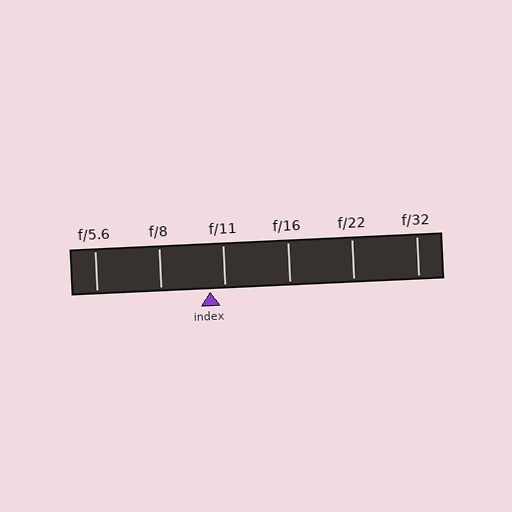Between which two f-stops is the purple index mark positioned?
The index mark is between f/8 and f/11.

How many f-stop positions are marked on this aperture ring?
There are 6 f-stop positions marked.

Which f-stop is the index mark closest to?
The index mark is closest to f/11.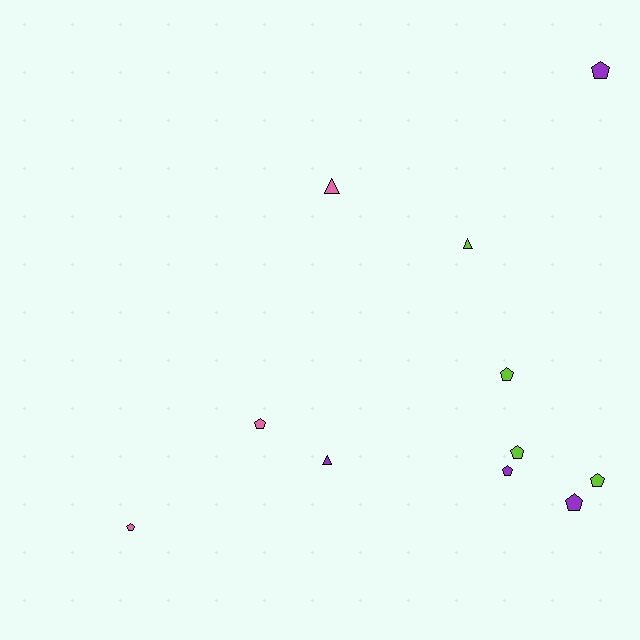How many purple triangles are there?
There is 1 purple triangle.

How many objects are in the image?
There are 11 objects.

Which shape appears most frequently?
Pentagon, with 8 objects.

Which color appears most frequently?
Lime, with 4 objects.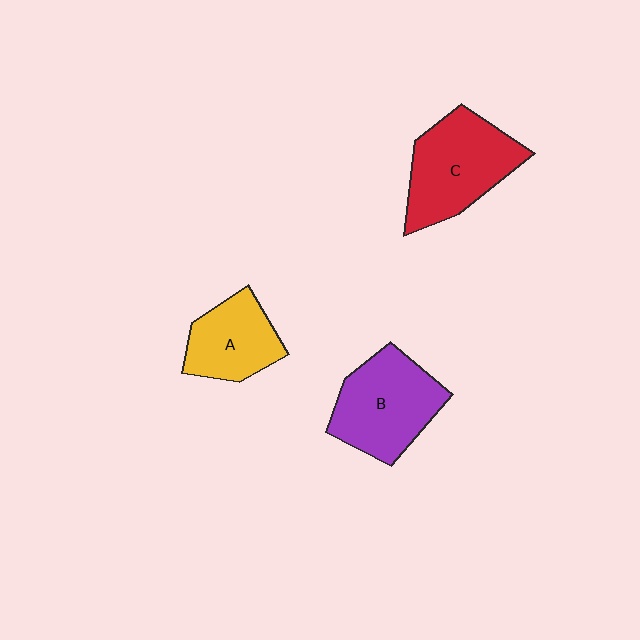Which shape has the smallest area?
Shape A (yellow).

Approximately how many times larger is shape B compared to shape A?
Approximately 1.4 times.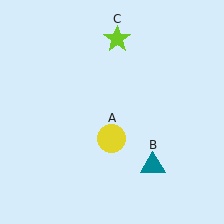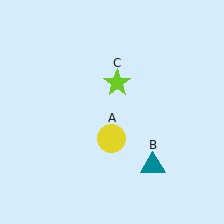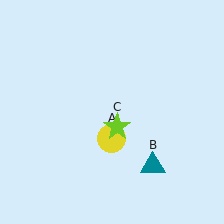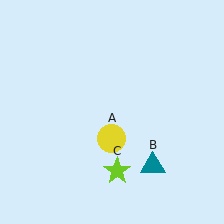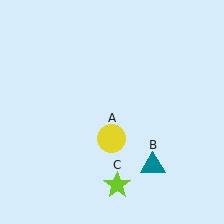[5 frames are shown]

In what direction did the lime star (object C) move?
The lime star (object C) moved down.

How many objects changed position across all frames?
1 object changed position: lime star (object C).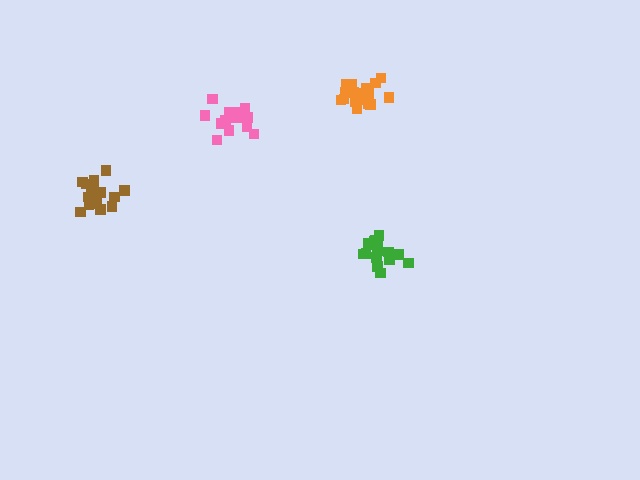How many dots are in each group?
Group 1: 17 dots, Group 2: 17 dots, Group 3: 19 dots, Group 4: 15 dots (68 total).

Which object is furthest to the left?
The brown cluster is leftmost.